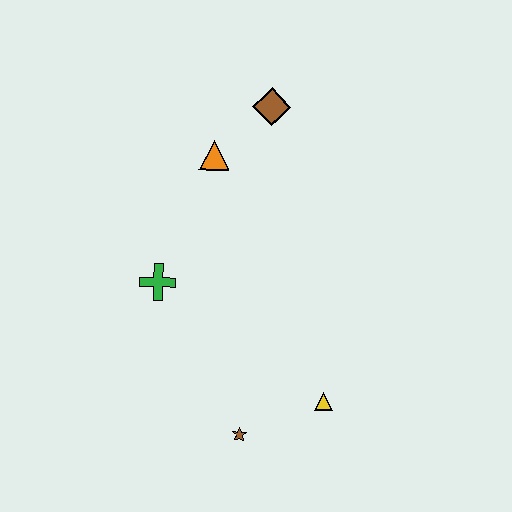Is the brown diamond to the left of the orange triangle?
No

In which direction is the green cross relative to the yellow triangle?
The green cross is to the left of the yellow triangle.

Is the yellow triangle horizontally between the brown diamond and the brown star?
No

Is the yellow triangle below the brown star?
No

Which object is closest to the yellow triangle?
The brown star is closest to the yellow triangle.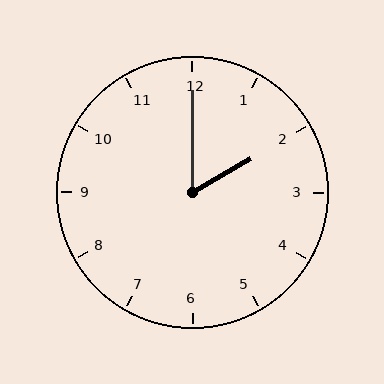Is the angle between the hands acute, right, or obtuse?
It is acute.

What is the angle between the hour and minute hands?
Approximately 60 degrees.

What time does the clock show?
2:00.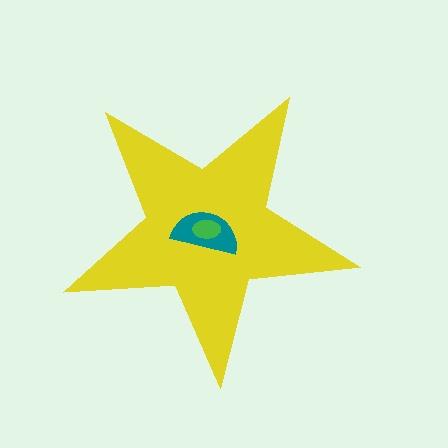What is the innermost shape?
The green ellipse.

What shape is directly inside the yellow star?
The teal semicircle.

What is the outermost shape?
The yellow star.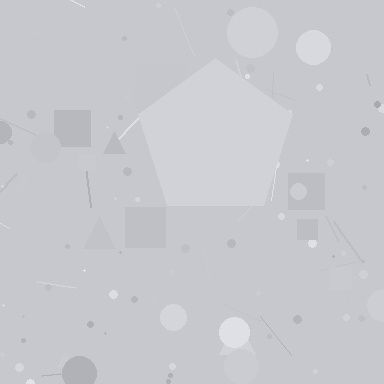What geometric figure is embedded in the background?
A pentagon is embedded in the background.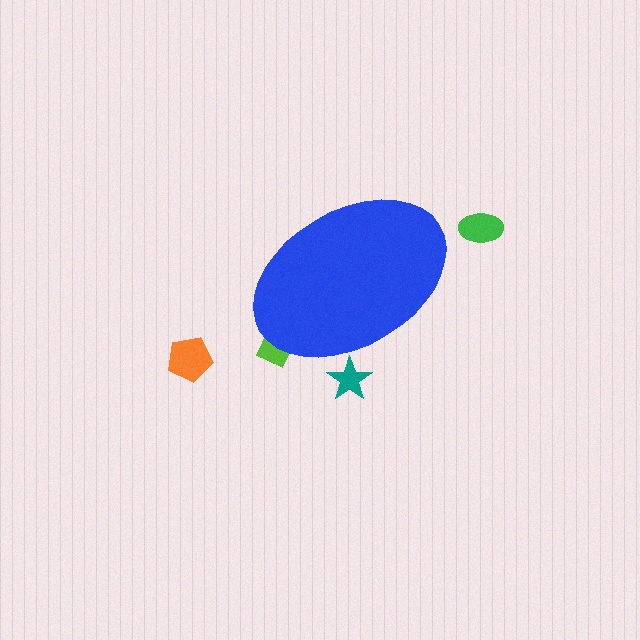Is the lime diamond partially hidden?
Yes, the lime diamond is partially hidden behind the blue ellipse.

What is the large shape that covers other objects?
A blue ellipse.